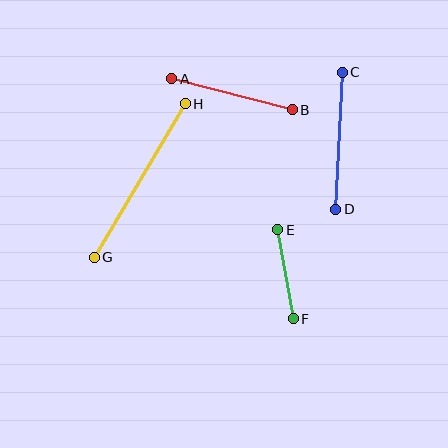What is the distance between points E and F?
The distance is approximately 90 pixels.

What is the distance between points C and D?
The distance is approximately 137 pixels.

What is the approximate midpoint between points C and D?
The midpoint is at approximately (339, 141) pixels.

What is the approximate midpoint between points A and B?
The midpoint is at approximately (232, 94) pixels.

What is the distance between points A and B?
The distance is approximately 124 pixels.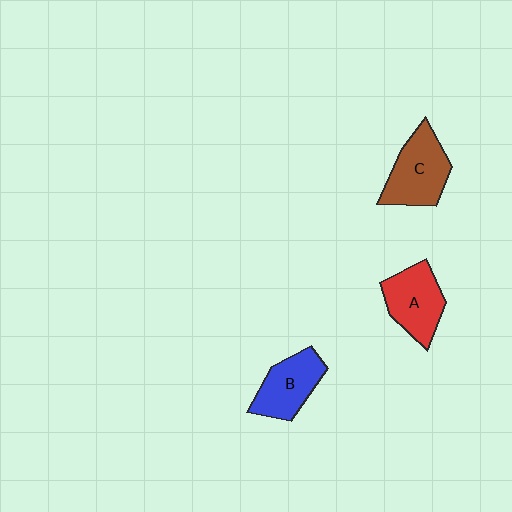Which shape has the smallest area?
Shape B (blue).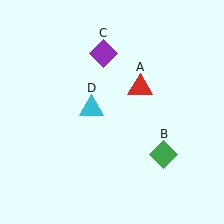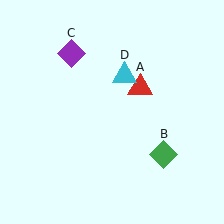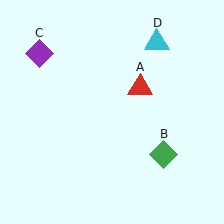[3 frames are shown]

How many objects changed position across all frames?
2 objects changed position: purple diamond (object C), cyan triangle (object D).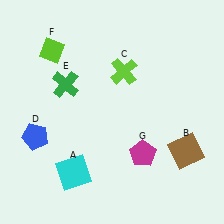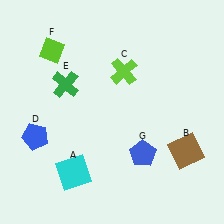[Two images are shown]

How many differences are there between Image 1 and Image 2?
There is 1 difference between the two images.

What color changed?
The pentagon (G) changed from magenta in Image 1 to blue in Image 2.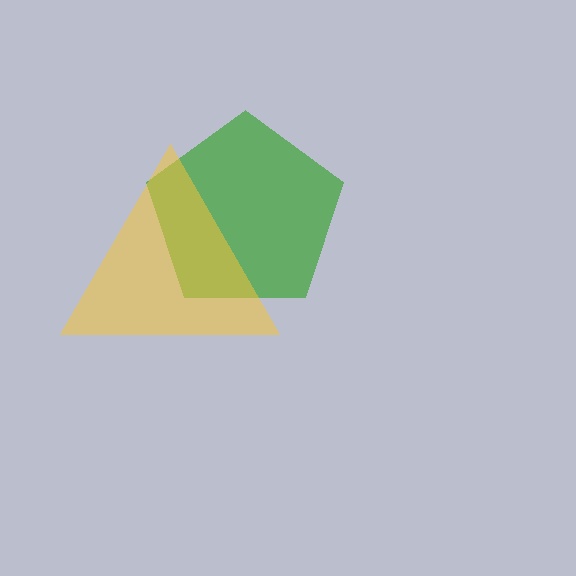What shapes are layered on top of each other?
The layered shapes are: a green pentagon, a yellow triangle.